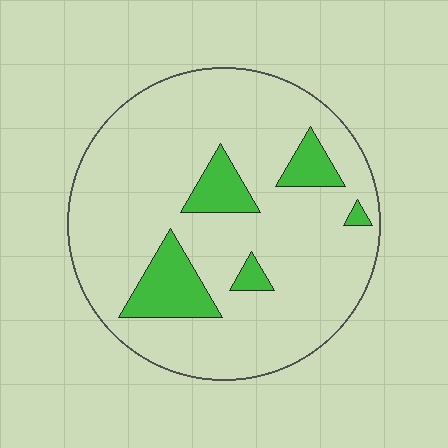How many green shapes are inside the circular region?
5.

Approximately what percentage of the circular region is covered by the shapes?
Approximately 15%.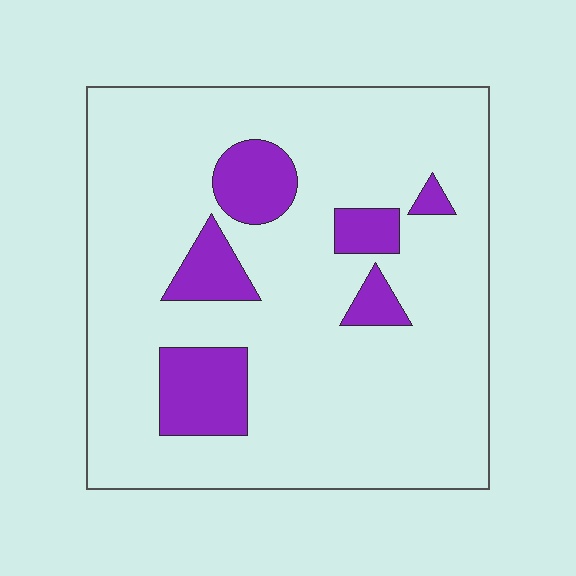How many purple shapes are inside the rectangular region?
6.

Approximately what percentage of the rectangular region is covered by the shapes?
Approximately 15%.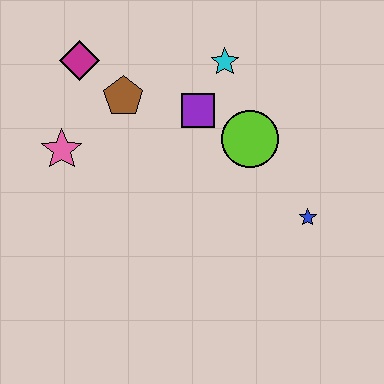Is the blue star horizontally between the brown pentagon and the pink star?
No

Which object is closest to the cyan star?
The purple square is closest to the cyan star.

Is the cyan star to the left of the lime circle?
Yes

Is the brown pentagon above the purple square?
Yes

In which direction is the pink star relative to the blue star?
The pink star is to the left of the blue star.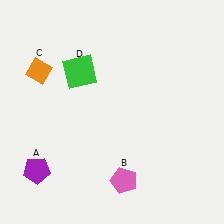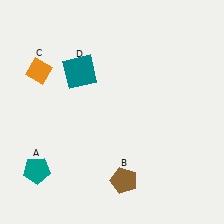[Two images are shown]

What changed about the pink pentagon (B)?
In Image 1, B is pink. In Image 2, it changed to brown.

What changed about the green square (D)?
In Image 1, D is green. In Image 2, it changed to teal.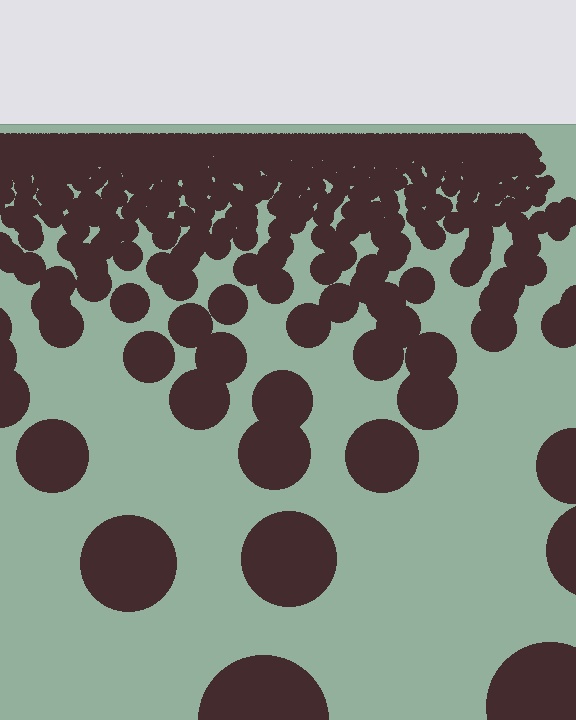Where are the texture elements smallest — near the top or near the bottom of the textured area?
Near the top.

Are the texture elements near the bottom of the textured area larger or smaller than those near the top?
Larger. Near the bottom, elements are closer to the viewer and appear at a bigger on-screen size.